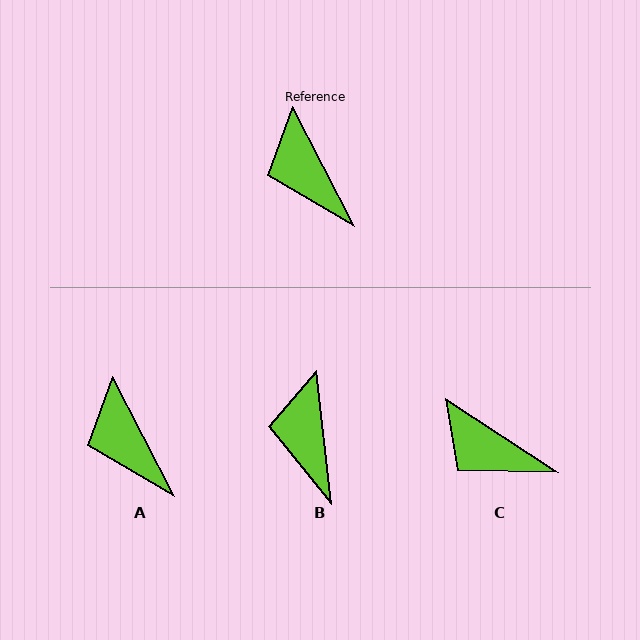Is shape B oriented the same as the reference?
No, it is off by about 21 degrees.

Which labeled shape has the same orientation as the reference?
A.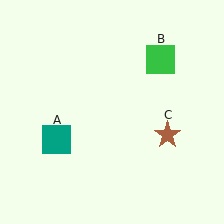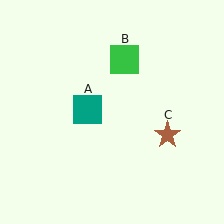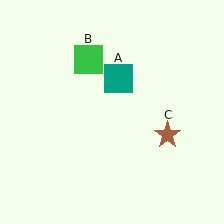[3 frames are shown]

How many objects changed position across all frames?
2 objects changed position: teal square (object A), green square (object B).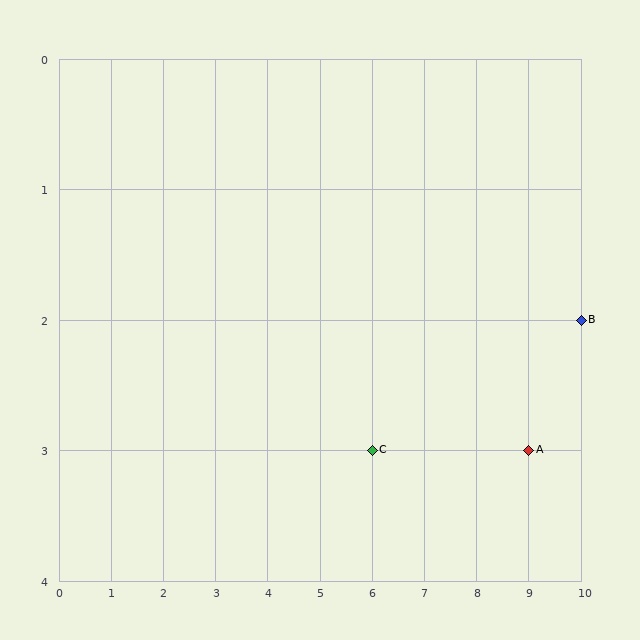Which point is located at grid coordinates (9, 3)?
Point A is at (9, 3).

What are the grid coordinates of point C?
Point C is at grid coordinates (6, 3).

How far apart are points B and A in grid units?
Points B and A are 1 column and 1 row apart (about 1.4 grid units diagonally).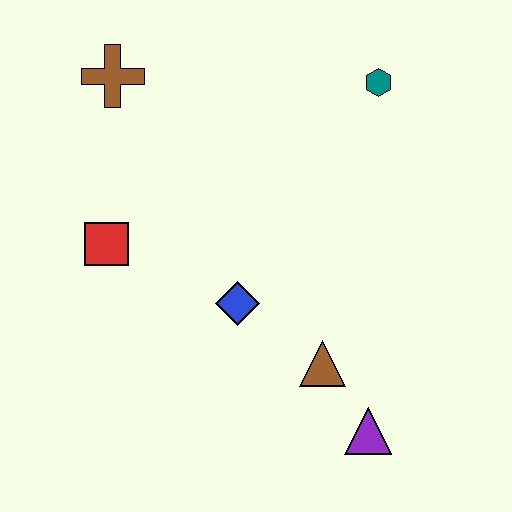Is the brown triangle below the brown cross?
Yes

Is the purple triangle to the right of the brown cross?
Yes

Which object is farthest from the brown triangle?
The brown cross is farthest from the brown triangle.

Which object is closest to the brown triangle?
The purple triangle is closest to the brown triangle.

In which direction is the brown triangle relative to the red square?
The brown triangle is to the right of the red square.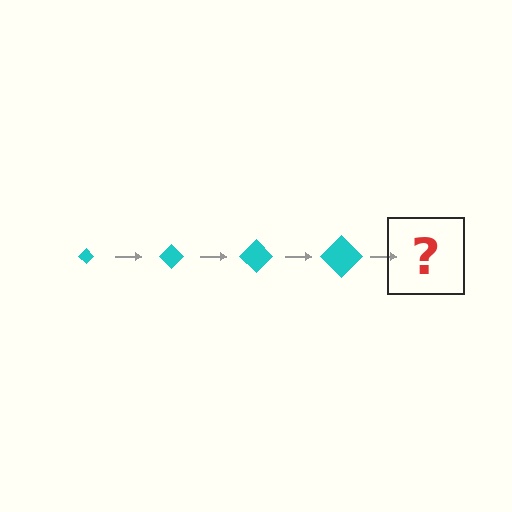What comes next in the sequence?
The next element should be a cyan diamond, larger than the previous one.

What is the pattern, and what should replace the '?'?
The pattern is that the diamond gets progressively larger each step. The '?' should be a cyan diamond, larger than the previous one.